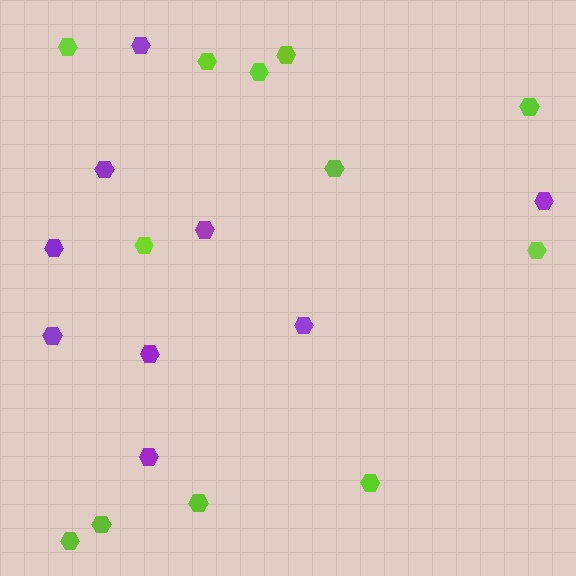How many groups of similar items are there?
There are 2 groups: one group of lime hexagons (12) and one group of purple hexagons (9).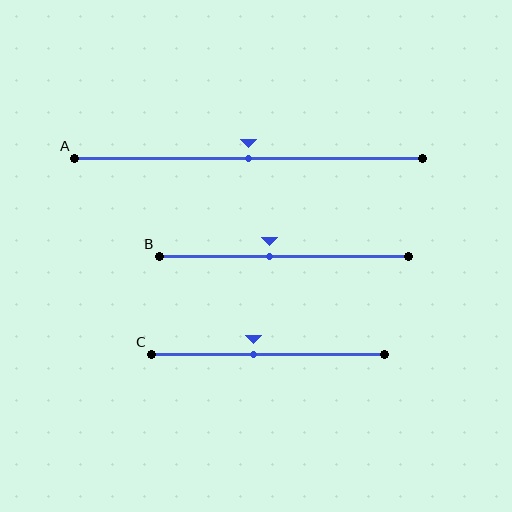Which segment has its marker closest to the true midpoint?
Segment A has its marker closest to the true midpoint.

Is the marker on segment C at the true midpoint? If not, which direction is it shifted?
No, the marker on segment C is shifted to the left by about 6% of the segment length.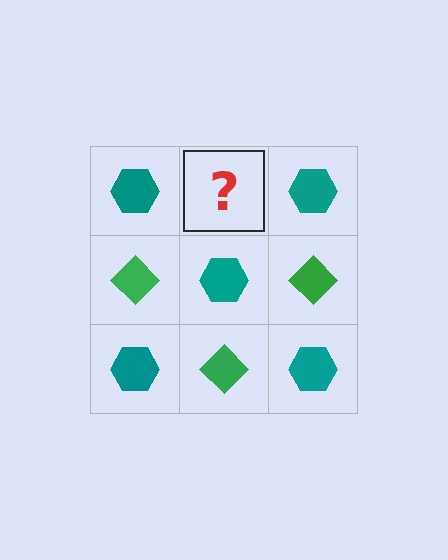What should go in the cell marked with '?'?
The missing cell should contain a green diamond.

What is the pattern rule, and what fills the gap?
The rule is that it alternates teal hexagon and green diamond in a checkerboard pattern. The gap should be filled with a green diamond.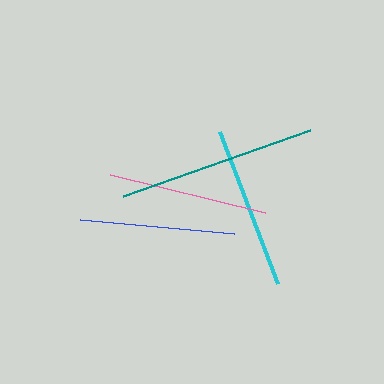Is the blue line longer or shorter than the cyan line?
The cyan line is longer than the blue line.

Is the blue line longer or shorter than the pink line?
The pink line is longer than the blue line.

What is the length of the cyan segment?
The cyan segment is approximately 163 pixels long.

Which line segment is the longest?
The teal line is the longest at approximately 198 pixels.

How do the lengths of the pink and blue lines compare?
The pink and blue lines are approximately the same length.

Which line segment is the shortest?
The blue line is the shortest at approximately 155 pixels.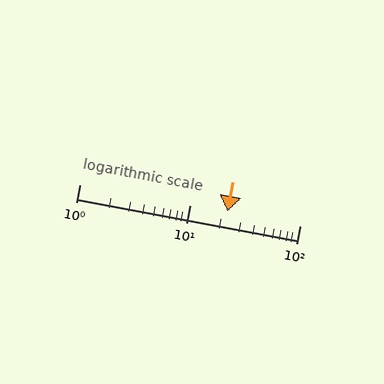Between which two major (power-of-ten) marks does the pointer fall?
The pointer is between 10 and 100.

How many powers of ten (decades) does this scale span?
The scale spans 2 decades, from 1 to 100.